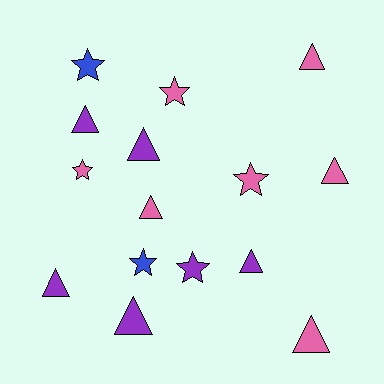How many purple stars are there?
There is 1 purple star.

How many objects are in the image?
There are 15 objects.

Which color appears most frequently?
Pink, with 7 objects.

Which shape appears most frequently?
Triangle, with 9 objects.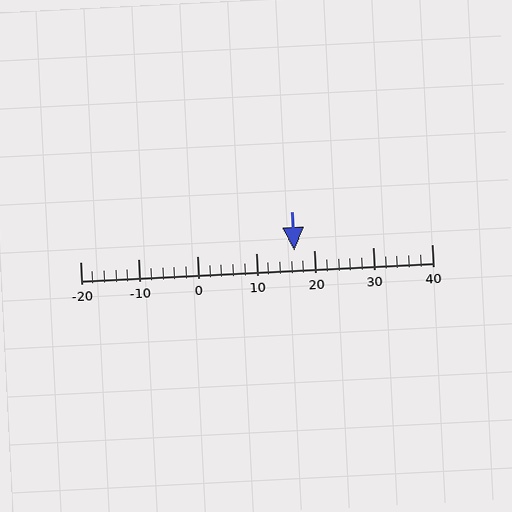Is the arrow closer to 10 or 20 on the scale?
The arrow is closer to 20.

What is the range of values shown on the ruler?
The ruler shows values from -20 to 40.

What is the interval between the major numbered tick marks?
The major tick marks are spaced 10 units apart.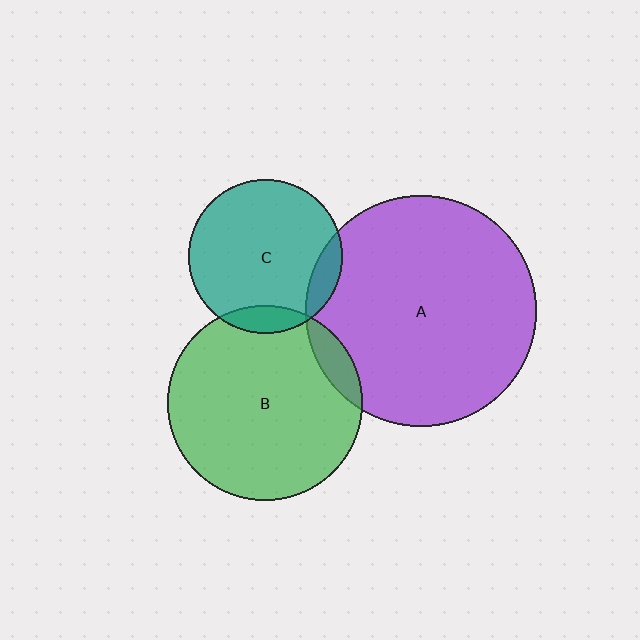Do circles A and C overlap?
Yes.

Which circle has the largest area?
Circle A (purple).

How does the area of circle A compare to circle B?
Approximately 1.4 times.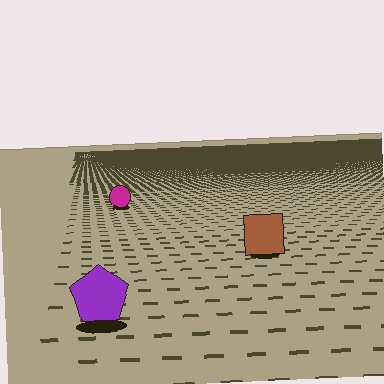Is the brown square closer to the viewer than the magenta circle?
Yes. The brown square is closer — you can tell from the texture gradient: the ground texture is coarser near it.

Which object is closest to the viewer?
The purple pentagon is closest. The texture marks near it are larger and more spread out.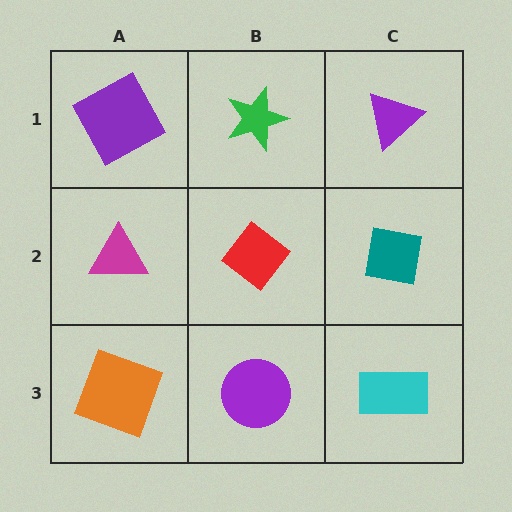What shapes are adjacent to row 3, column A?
A magenta triangle (row 2, column A), a purple circle (row 3, column B).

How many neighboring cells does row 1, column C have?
2.